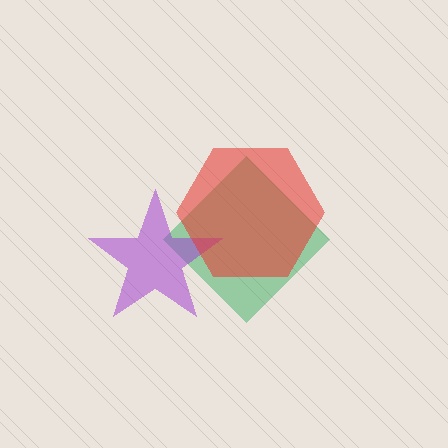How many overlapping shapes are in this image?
There are 3 overlapping shapes in the image.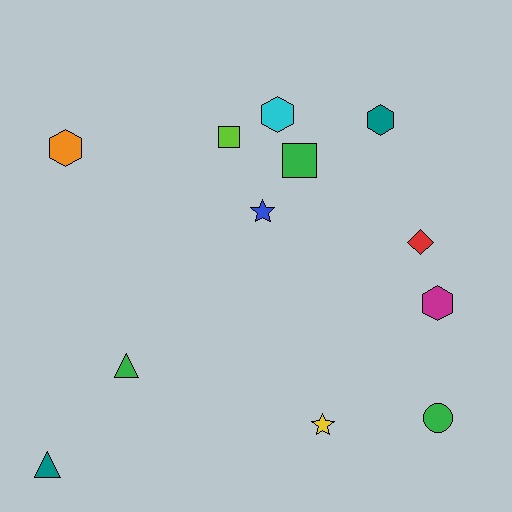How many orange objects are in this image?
There is 1 orange object.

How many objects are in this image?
There are 12 objects.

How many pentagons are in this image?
There are no pentagons.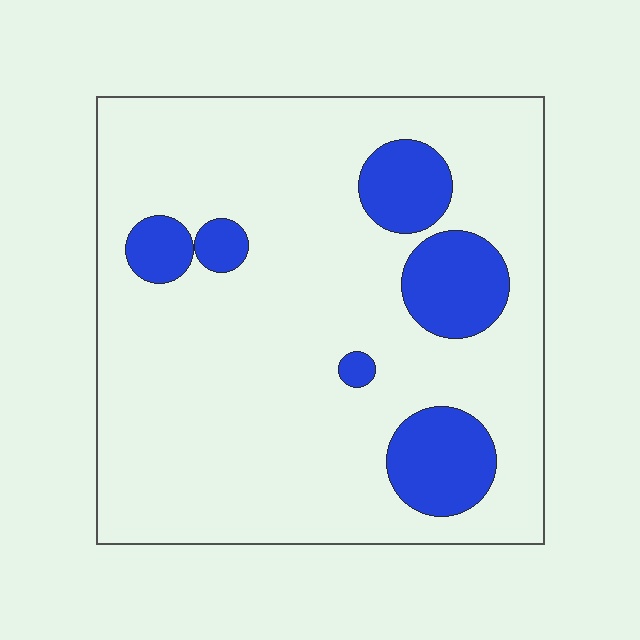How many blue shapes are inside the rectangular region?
6.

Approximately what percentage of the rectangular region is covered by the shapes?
Approximately 15%.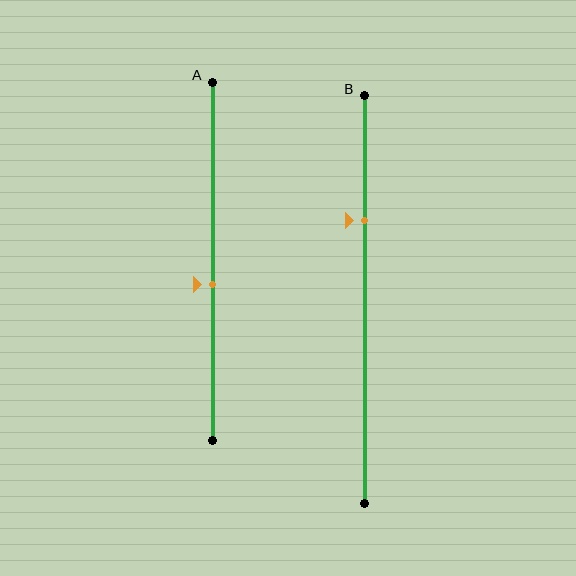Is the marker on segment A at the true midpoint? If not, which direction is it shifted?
No, the marker on segment A is shifted downward by about 6% of the segment length.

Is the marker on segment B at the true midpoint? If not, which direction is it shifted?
No, the marker on segment B is shifted upward by about 20% of the segment length.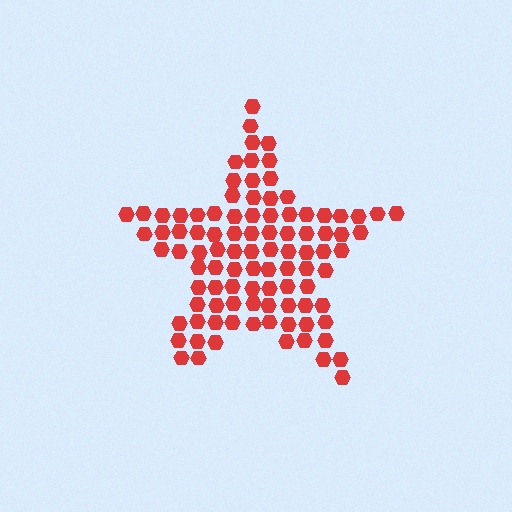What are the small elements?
The small elements are hexagons.